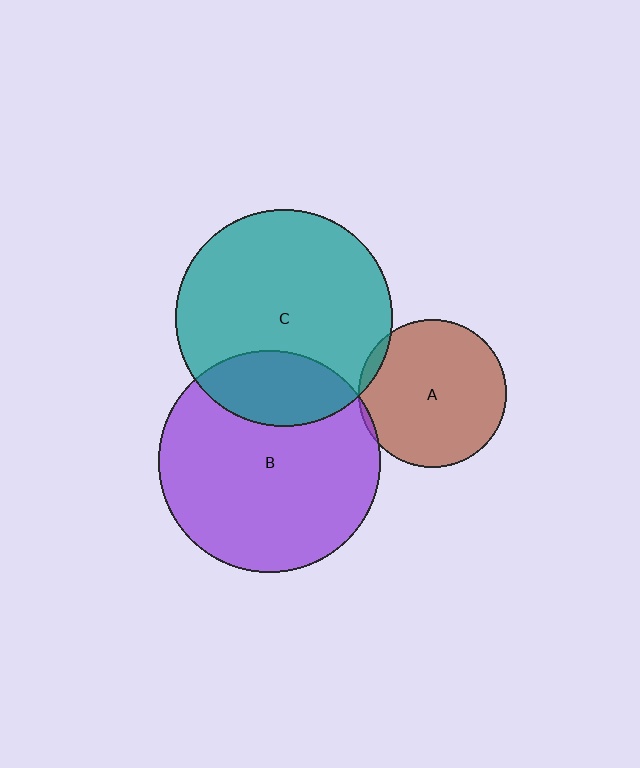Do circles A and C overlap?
Yes.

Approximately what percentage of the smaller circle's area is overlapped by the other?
Approximately 5%.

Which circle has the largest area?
Circle B (purple).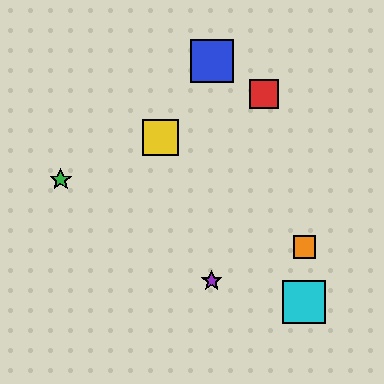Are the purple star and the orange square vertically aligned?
No, the purple star is at x≈212 and the orange square is at x≈305.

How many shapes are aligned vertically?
2 shapes (the blue square, the purple star) are aligned vertically.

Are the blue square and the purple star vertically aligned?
Yes, both are at x≈212.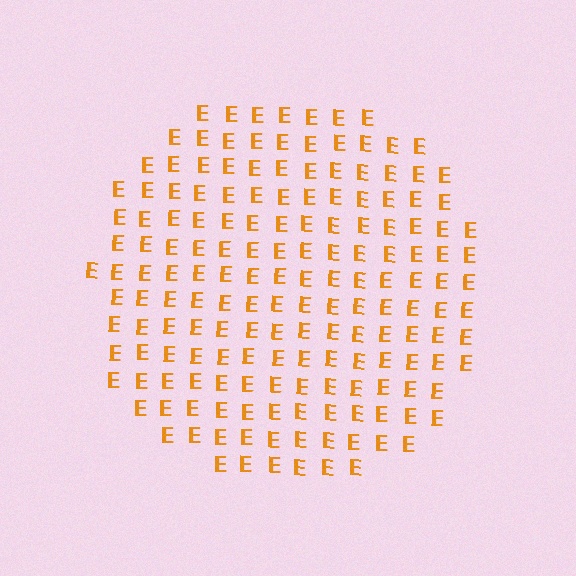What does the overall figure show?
The overall figure shows a circle.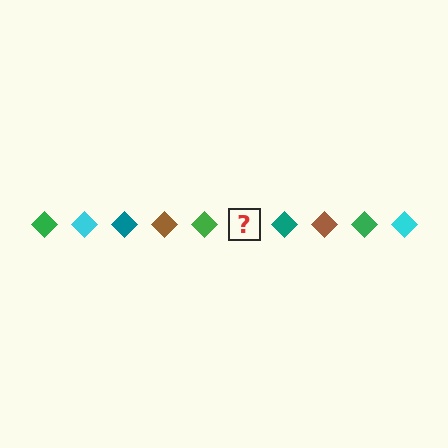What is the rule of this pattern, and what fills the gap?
The rule is that the pattern cycles through green, cyan, teal, brown diamonds. The gap should be filled with a cyan diamond.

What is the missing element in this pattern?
The missing element is a cyan diamond.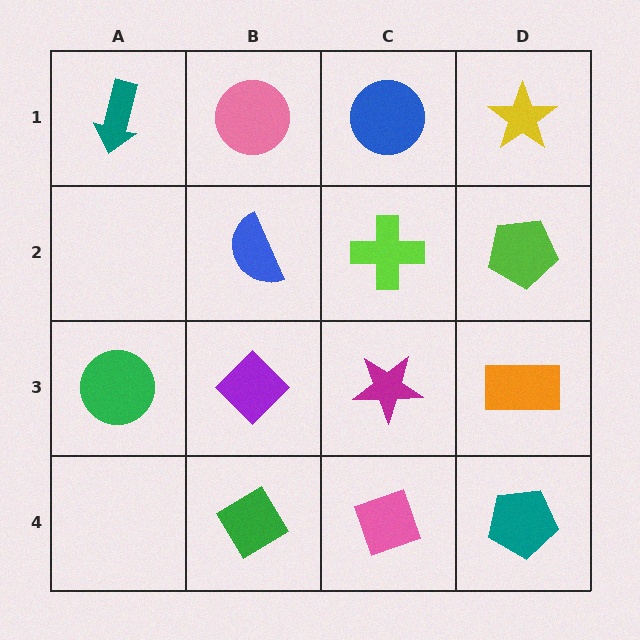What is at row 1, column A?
A teal arrow.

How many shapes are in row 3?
4 shapes.